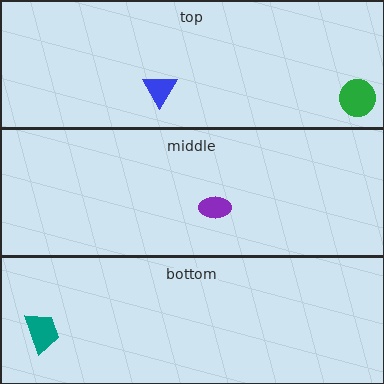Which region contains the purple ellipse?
The middle region.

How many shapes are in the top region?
2.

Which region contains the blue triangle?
The top region.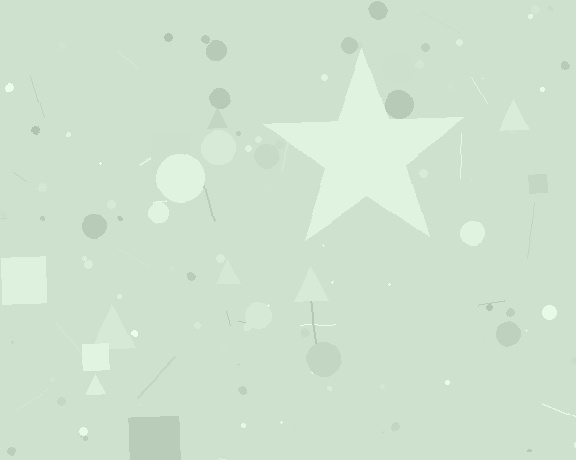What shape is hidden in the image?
A star is hidden in the image.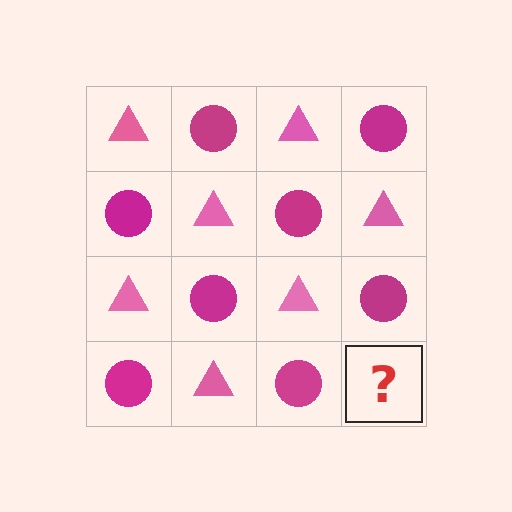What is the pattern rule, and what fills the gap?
The rule is that it alternates pink triangle and magenta circle in a checkerboard pattern. The gap should be filled with a pink triangle.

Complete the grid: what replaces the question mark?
The question mark should be replaced with a pink triangle.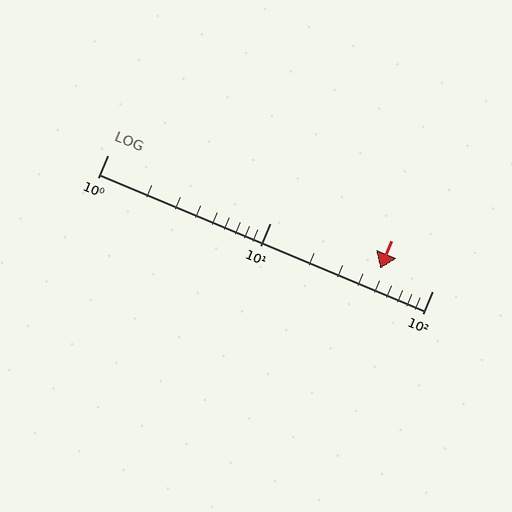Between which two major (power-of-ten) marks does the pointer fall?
The pointer is between 10 and 100.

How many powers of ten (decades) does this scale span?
The scale spans 2 decades, from 1 to 100.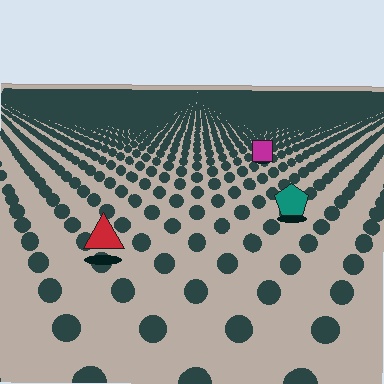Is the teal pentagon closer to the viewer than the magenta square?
Yes. The teal pentagon is closer — you can tell from the texture gradient: the ground texture is coarser near it.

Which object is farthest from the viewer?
The magenta square is farthest from the viewer. It appears smaller and the ground texture around it is denser.